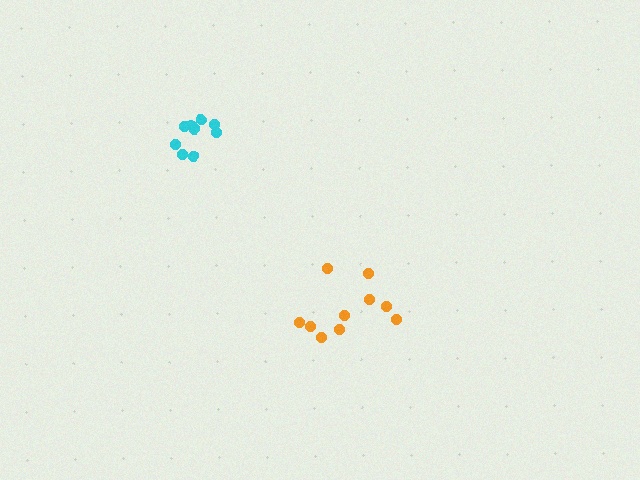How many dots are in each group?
Group 1: 9 dots, Group 2: 10 dots (19 total).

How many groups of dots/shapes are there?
There are 2 groups.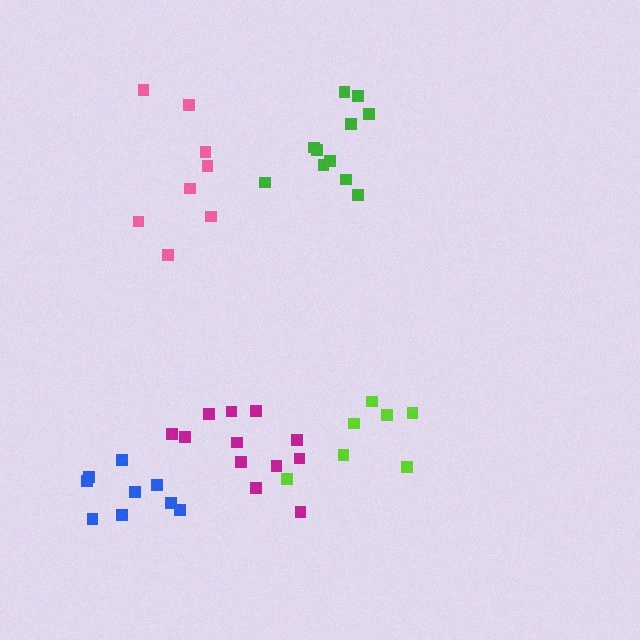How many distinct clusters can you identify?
There are 5 distinct clusters.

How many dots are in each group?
Group 1: 7 dots, Group 2: 12 dots, Group 3: 11 dots, Group 4: 8 dots, Group 5: 9 dots (47 total).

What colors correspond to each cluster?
The clusters are colored: lime, magenta, green, pink, blue.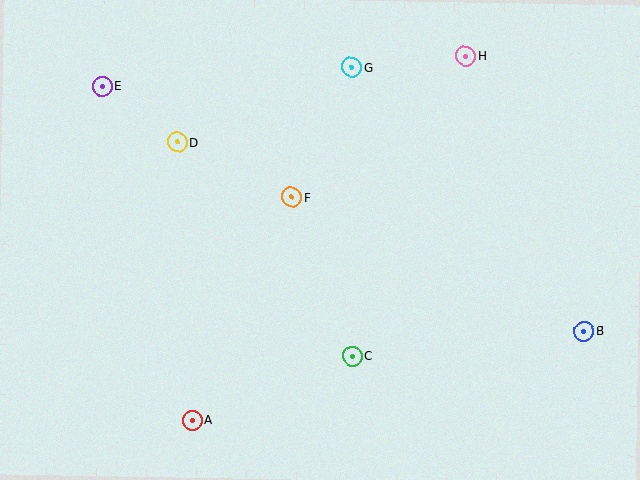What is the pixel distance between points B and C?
The distance between B and C is 233 pixels.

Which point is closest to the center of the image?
Point F at (291, 197) is closest to the center.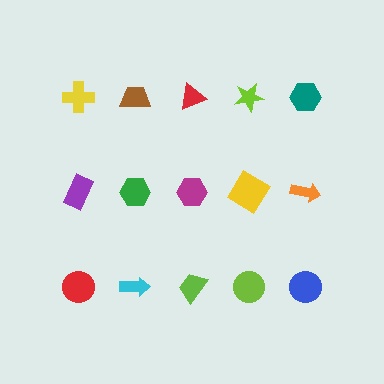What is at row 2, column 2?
A green hexagon.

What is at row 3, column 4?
A lime circle.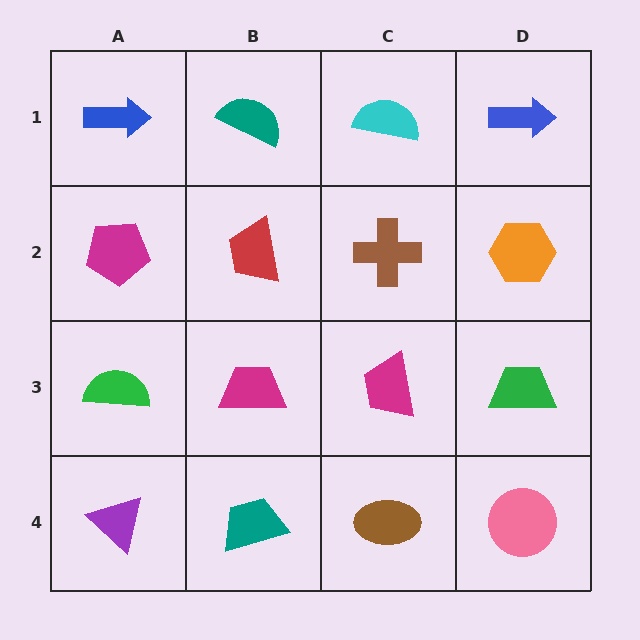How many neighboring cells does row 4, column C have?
3.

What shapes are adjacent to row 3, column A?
A magenta pentagon (row 2, column A), a purple triangle (row 4, column A), a magenta trapezoid (row 3, column B).